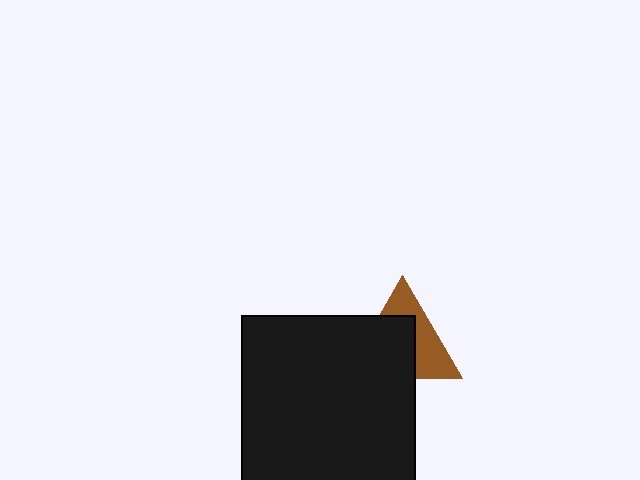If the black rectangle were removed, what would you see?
You would see the complete brown triangle.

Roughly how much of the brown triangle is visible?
A small part of it is visible (roughly 45%).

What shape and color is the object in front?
The object in front is a black rectangle.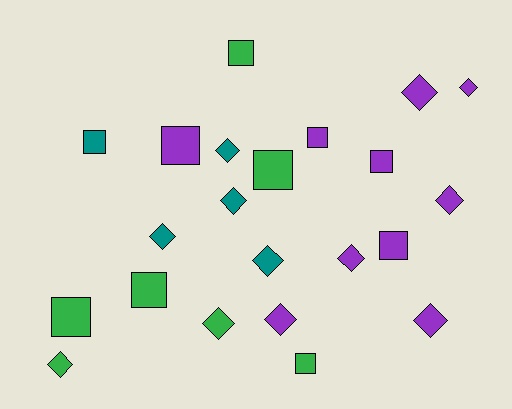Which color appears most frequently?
Purple, with 10 objects.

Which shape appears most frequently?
Diamond, with 12 objects.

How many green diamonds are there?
There are 2 green diamonds.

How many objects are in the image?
There are 22 objects.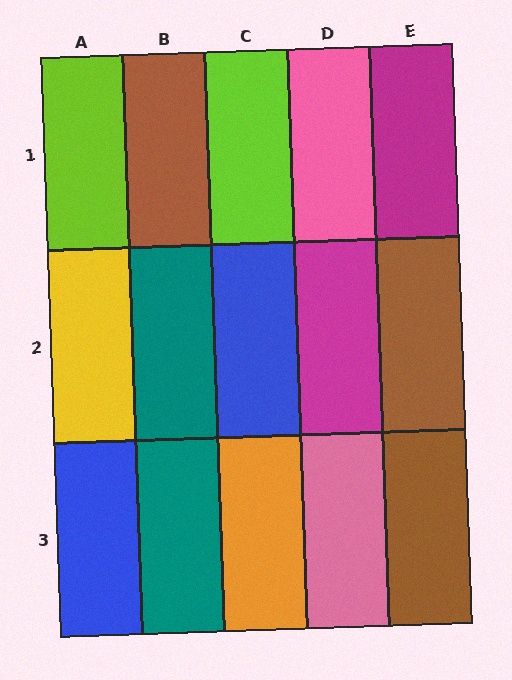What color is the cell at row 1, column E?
Magenta.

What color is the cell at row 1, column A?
Lime.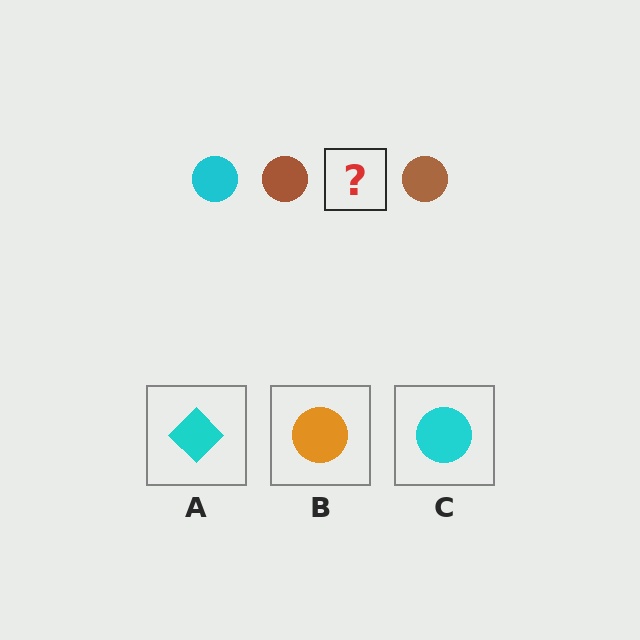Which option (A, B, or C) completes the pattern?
C.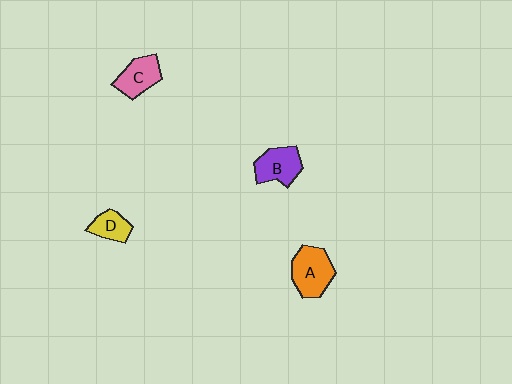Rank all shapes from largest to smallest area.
From largest to smallest: A (orange), B (purple), C (pink), D (yellow).